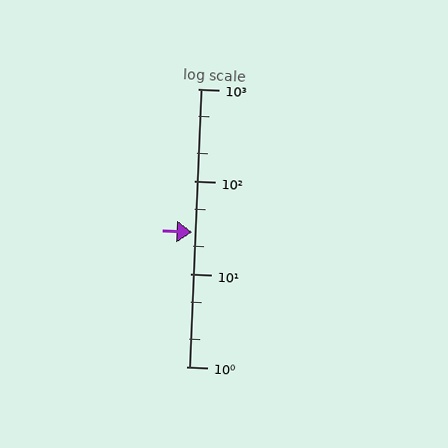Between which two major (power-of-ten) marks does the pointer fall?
The pointer is between 10 and 100.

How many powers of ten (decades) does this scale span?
The scale spans 3 decades, from 1 to 1000.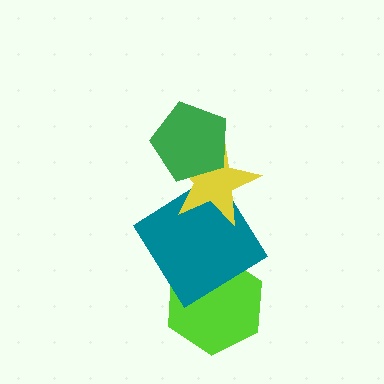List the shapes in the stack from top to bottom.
From top to bottom: the green pentagon, the yellow star, the teal diamond, the lime hexagon.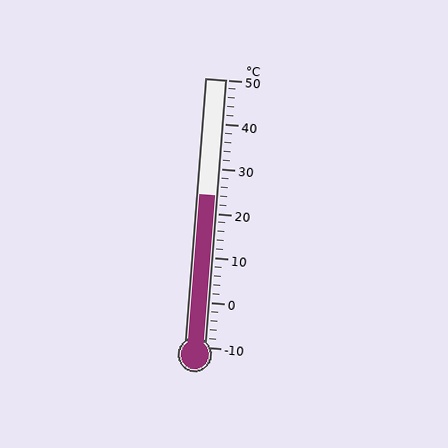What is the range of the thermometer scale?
The thermometer scale ranges from -10°C to 50°C.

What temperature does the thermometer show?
The thermometer shows approximately 24°C.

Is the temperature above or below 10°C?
The temperature is above 10°C.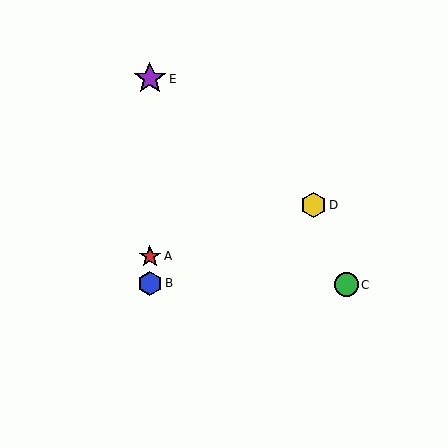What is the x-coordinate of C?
Object C is at x≈346.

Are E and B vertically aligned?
Yes, both are at x≈150.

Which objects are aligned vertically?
Objects A, B, E are aligned vertically.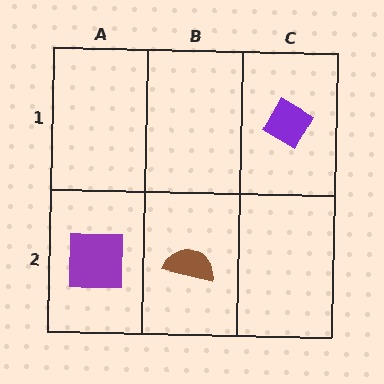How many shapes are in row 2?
2 shapes.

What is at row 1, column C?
A purple diamond.